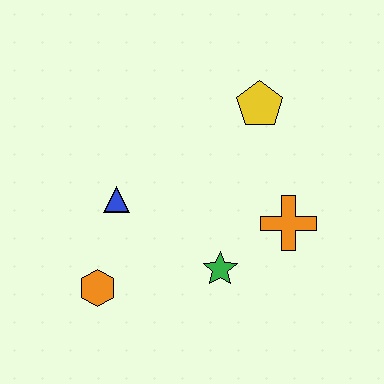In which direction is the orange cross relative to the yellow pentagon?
The orange cross is below the yellow pentagon.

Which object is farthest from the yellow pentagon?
The orange hexagon is farthest from the yellow pentagon.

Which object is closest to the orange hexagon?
The blue triangle is closest to the orange hexagon.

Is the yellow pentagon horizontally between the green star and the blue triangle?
No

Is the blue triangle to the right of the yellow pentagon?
No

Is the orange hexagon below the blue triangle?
Yes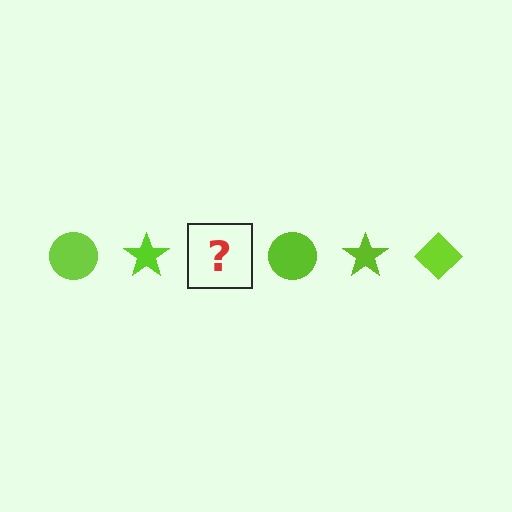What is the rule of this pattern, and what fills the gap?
The rule is that the pattern cycles through circle, star, diamond shapes in lime. The gap should be filled with a lime diamond.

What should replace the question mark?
The question mark should be replaced with a lime diamond.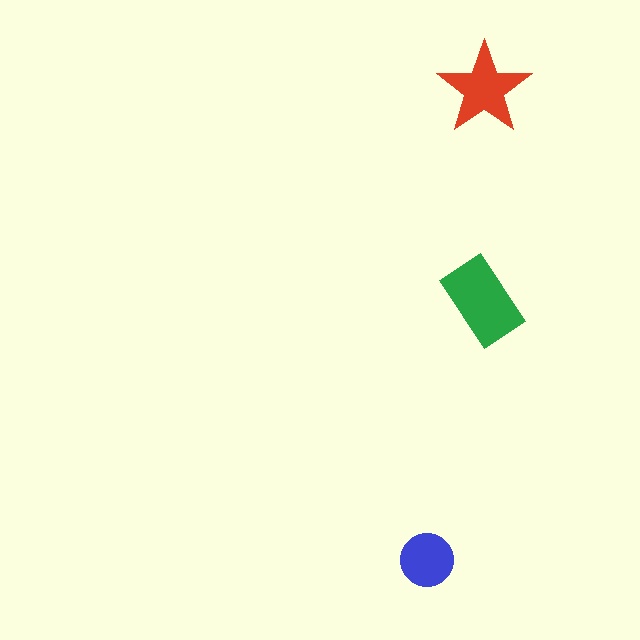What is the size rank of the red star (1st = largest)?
2nd.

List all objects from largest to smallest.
The green rectangle, the red star, the blue circle.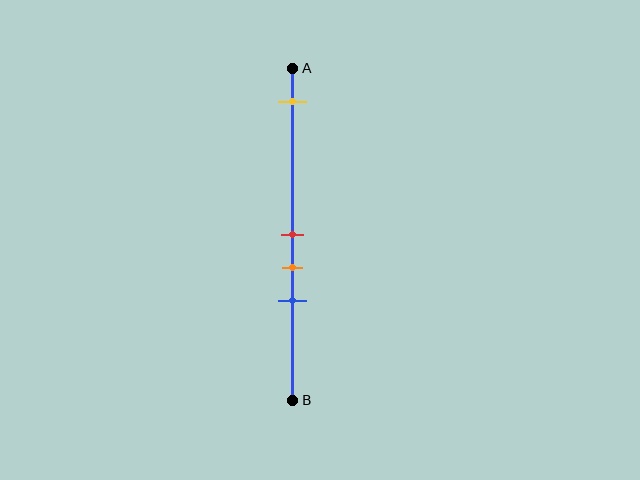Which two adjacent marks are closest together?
The red and orange marks are the closest adjacent pair.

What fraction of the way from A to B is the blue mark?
The blue mark is approximately 70% (0.7) of the way from A to B.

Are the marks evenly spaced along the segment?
No, the marks are not evenly spaced.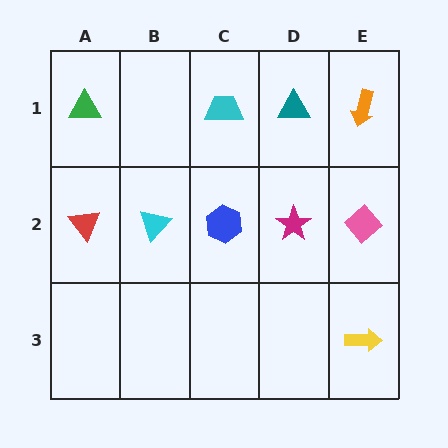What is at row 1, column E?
An orange arrow.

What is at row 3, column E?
A yellow arrow.